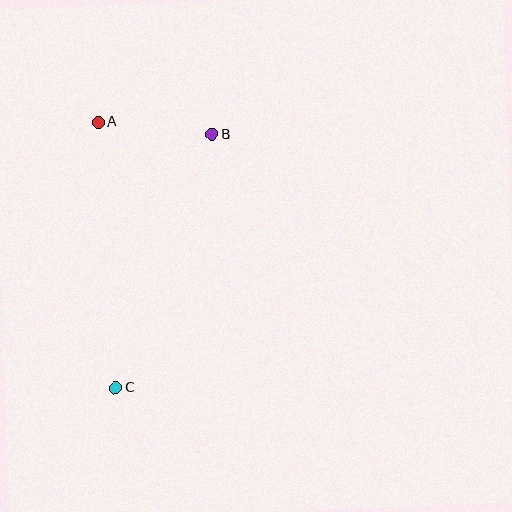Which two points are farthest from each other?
Points B and C are farthest from each other.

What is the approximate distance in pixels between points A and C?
The distance between A and C is approximately 266 pixels.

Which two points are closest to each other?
Points A and B are closest to each other.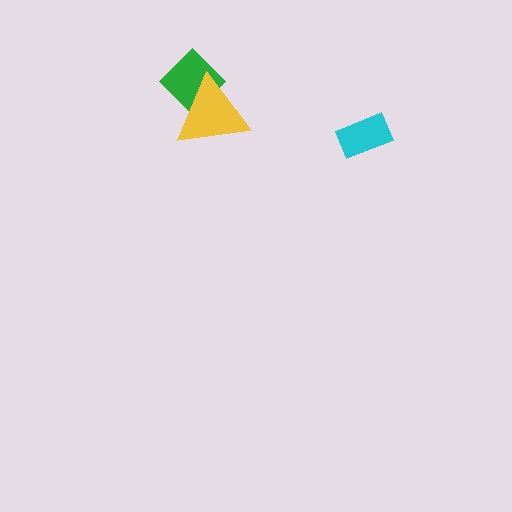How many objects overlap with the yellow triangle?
1 object overlaps with the yellow triangle.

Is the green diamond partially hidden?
Yes, it is partially covered by another shape.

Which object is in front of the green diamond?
The yellow triangle is in front of the green diamond.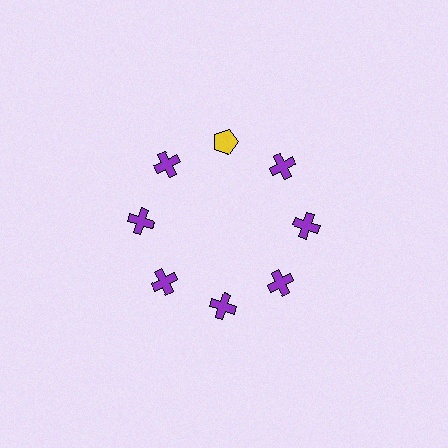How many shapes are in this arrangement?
There are 8 shapes arranged in a ring pattern.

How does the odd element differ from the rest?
It differs in both color (yellow instead of purple) and shape (pentagon instead of cross).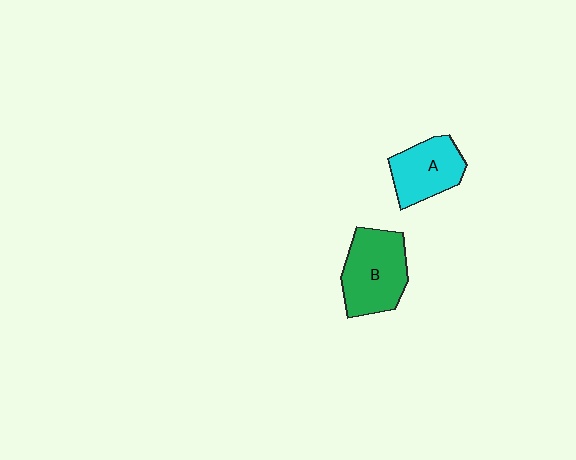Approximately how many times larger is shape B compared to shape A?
Approximately 1.3 times.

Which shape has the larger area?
Shape B (green).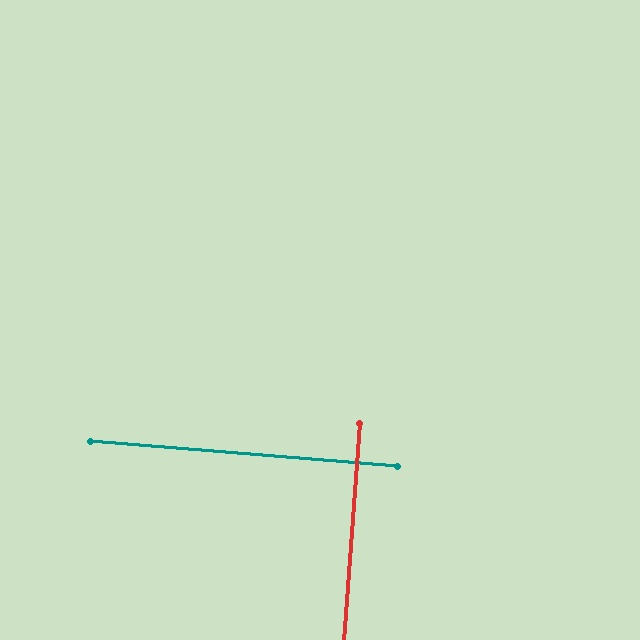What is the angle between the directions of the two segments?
Approximately 89 degrees.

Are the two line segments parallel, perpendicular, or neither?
Perpendicular — they meet at approximately 89°.